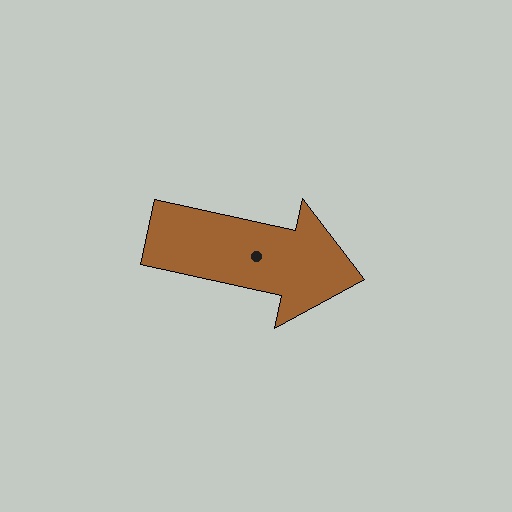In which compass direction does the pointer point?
East.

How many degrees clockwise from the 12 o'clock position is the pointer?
Approximately 102 degrees.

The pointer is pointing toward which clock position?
Roughly 3 o'clock.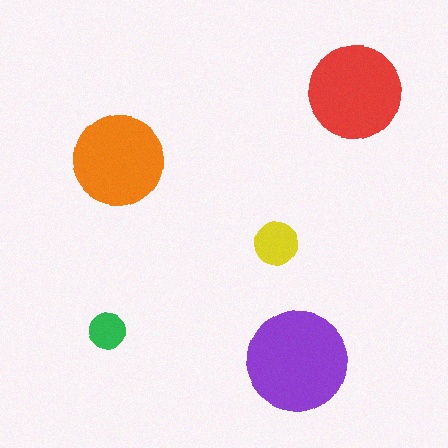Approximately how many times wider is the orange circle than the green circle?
About 2.5 times wider.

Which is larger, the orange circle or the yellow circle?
The orange one.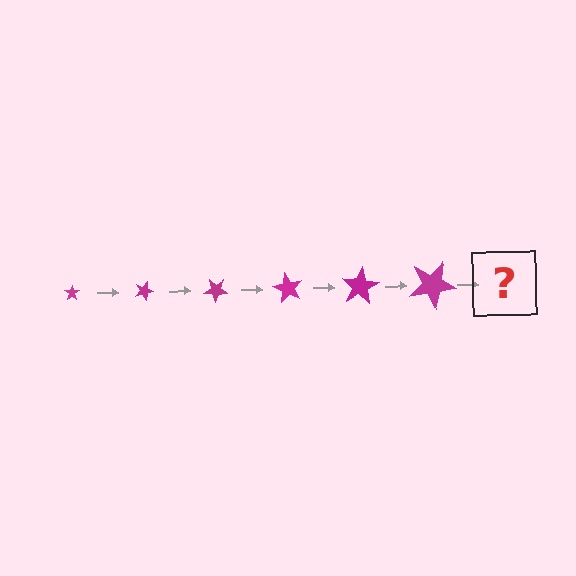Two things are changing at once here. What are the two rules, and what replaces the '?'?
The two rules are that the star grows larger each step and it rotates 20 degrees each step. The '?' should be a star, larger than the previous one and rotated 120 degrees from the start.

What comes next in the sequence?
The next element should be a star, larger than the previous one and rotated 120 degrees from the start.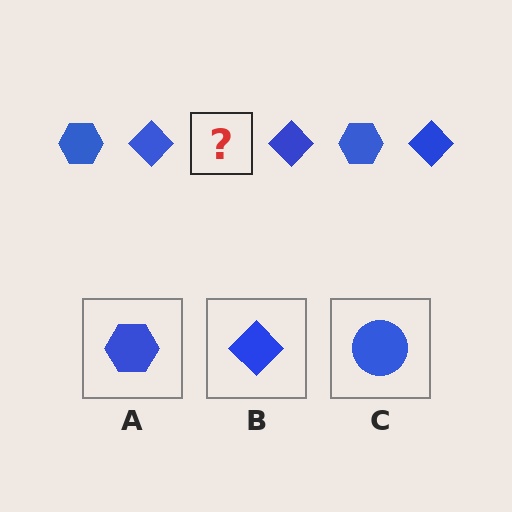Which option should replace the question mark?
Option A.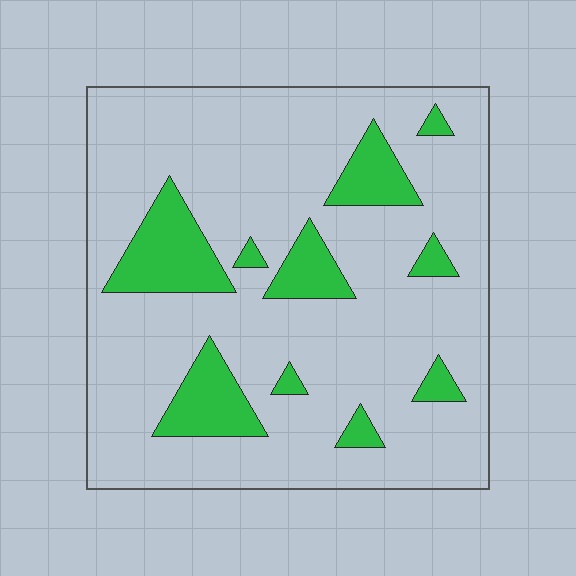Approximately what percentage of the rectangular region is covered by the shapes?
Approximately 15%.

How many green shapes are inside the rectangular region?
10.